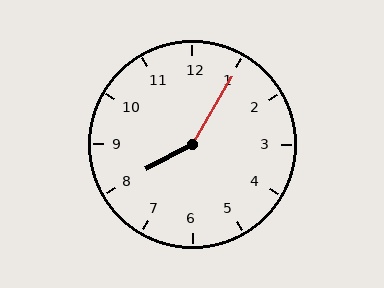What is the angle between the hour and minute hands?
Approximately 148 degrees.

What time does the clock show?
8:05.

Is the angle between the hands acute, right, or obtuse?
It is obtuse.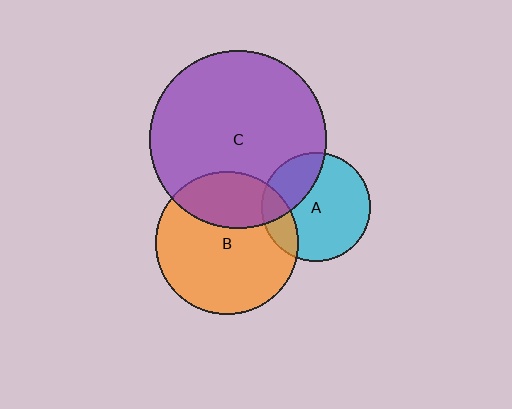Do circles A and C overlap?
Yes.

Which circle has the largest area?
Circle C (purple).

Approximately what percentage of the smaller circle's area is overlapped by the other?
Approximately 30%.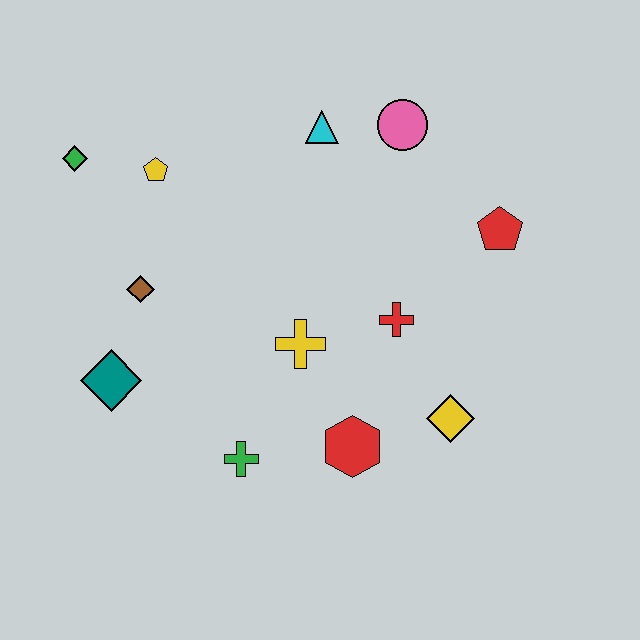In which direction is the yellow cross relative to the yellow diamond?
The yellow cross is to the left of the yellow diamond.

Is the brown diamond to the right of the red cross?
No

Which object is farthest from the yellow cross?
The green diamond is farthest from the yellow cross.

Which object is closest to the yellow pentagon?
The green diamond is closest to the yellow pentagon.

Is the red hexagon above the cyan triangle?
No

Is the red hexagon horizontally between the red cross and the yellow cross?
Yes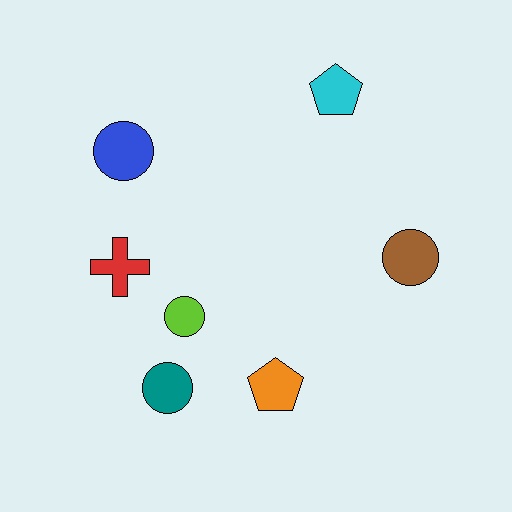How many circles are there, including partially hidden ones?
There are 4 circles.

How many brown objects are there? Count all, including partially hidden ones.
There is 1 brown object.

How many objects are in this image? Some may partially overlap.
There are 7 objects.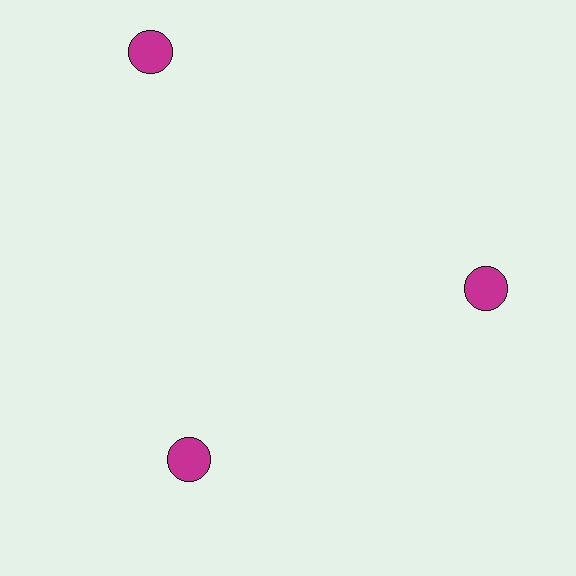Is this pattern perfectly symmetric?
No. The 3 magenta circles are arranged in a ring, but one element near the 11 o'clock position is pushed outward from the center, breaking the 3-fold rotational symmetry.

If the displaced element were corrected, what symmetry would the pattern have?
It would have 3-fold rotational symmetry — the pattern would map onto itself every 120 degrees.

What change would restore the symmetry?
The symmetry would be restored by moving it inward, back onto the ring so that all 3 circles sit at equal angles and equal distance from the center.